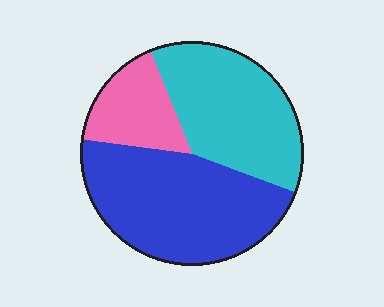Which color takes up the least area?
Pink, at roughly 15%.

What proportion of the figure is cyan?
Cyan takes up between a third and a half of the figure.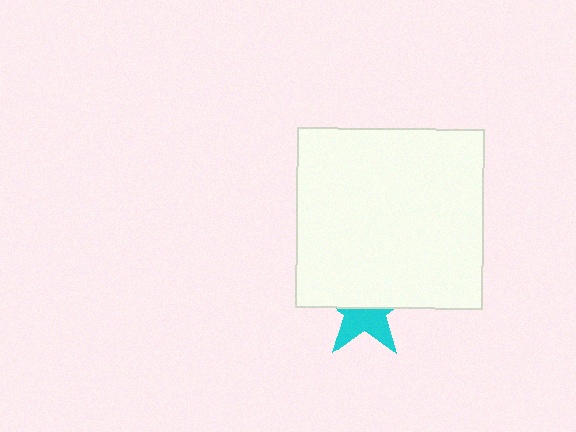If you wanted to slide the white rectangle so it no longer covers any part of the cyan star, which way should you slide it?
Slide it up — that is the most direct way to separate the two shapes.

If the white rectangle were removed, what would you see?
You would see the complete cyan star.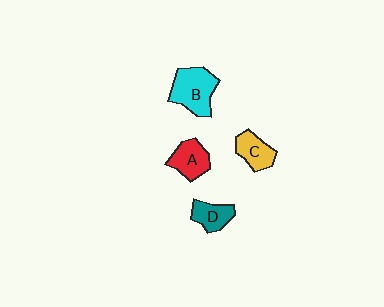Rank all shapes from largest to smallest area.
From largest to smallest: B (cyan), A (red), C (yellow), D (teal).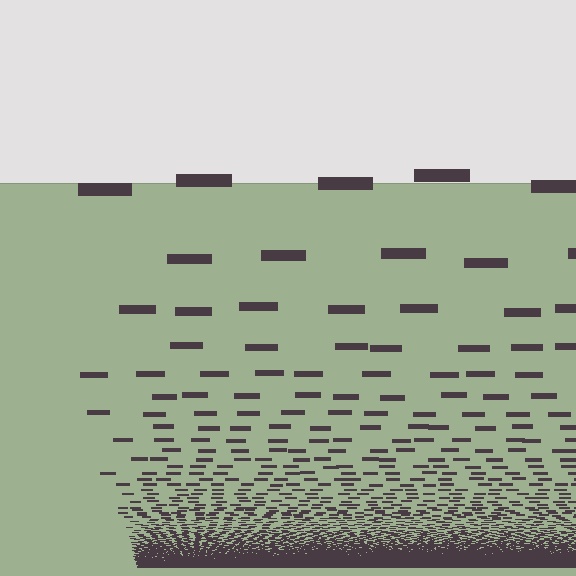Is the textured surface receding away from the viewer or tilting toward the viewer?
The surface appears to tilt toward the viewer. Texture elements get larger and sparser toward the top.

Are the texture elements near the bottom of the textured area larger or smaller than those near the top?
Smaller. The gradient is inverted — elements near the bottom are smaller and denser.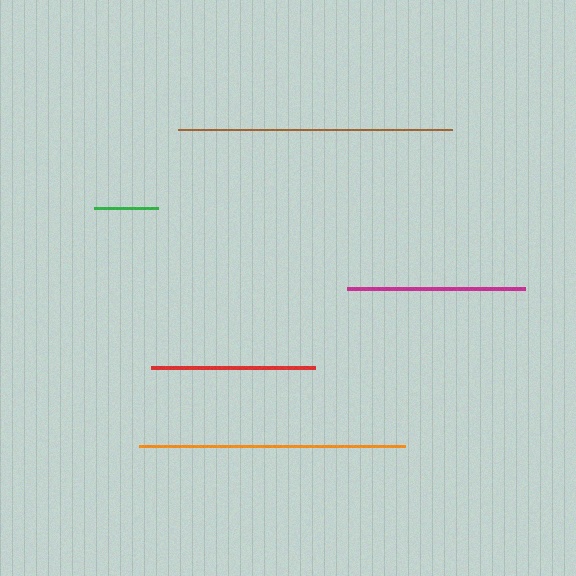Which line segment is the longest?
The brown line is the longest at approximately 274 pixels.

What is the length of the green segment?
The green segment is approximately 64 pixels long.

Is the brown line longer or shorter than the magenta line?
The brown line is longer than the magenta line.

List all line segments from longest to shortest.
From longest to shortest: brown, orange, magenta, red, green.